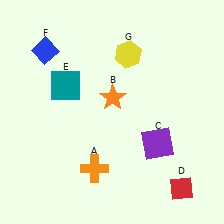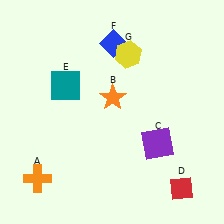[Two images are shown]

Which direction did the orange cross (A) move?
The orange cross (A) moved left.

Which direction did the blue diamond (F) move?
The blue diamond (F) moved right.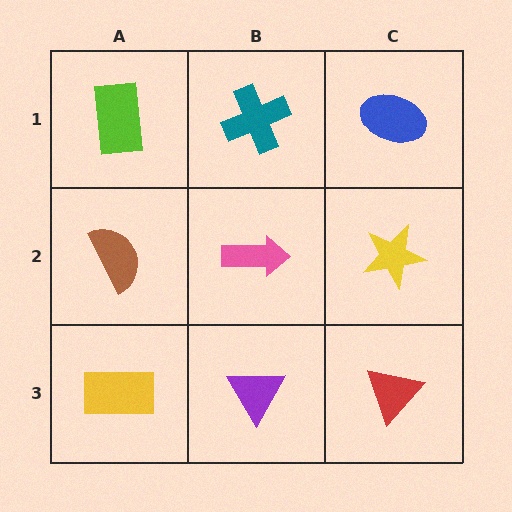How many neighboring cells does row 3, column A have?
2.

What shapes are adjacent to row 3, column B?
A pink arrow (row 2, column B), a yellow rectangle (row 3, column A), a red triangle (row 3, column C).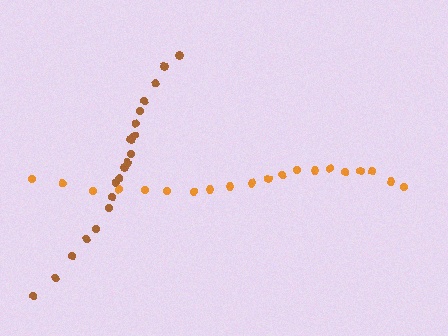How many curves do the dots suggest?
There are 2 distinct paths.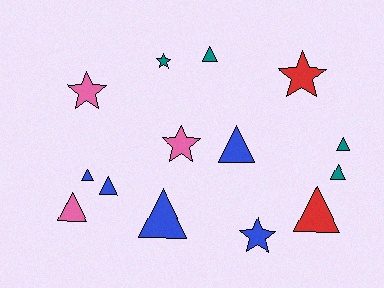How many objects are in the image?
There are 14 objects.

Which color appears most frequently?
Blue, with 5 objects.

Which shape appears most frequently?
Triangle, with 9 objects.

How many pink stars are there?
There are 2 pink stars.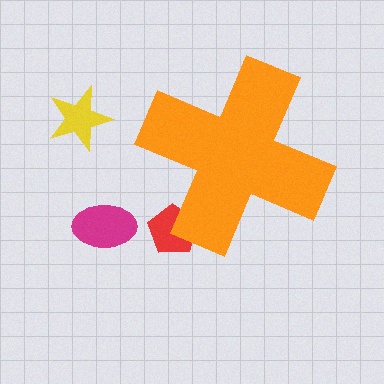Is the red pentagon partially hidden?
Yes, the red pentagon is partially hidden behind the orange cross.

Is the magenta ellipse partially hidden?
No, the magenta ellipse is fully visible.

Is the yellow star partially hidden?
No, the yellow star is fully visible.